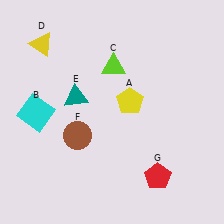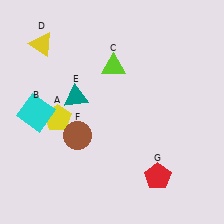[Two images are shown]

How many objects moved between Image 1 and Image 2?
1 object moved between the two images.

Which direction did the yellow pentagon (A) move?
The yellow pentagon (A) moved left.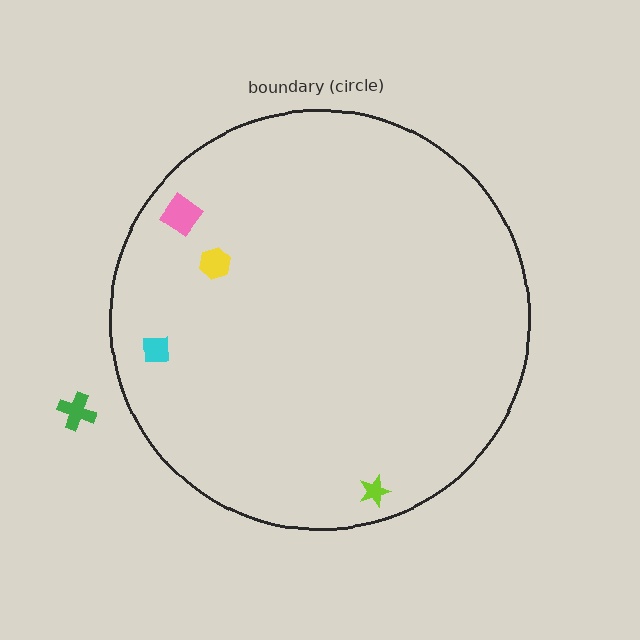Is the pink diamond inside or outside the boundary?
Inside.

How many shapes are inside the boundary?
4 inside, 1 outside.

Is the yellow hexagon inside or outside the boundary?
Inside.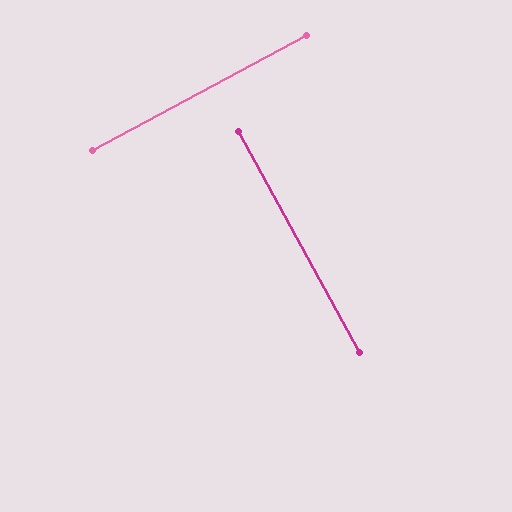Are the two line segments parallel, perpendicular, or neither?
Perpendicular — they meet at approximately 90°.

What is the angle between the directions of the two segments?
Approximately 90 degrees.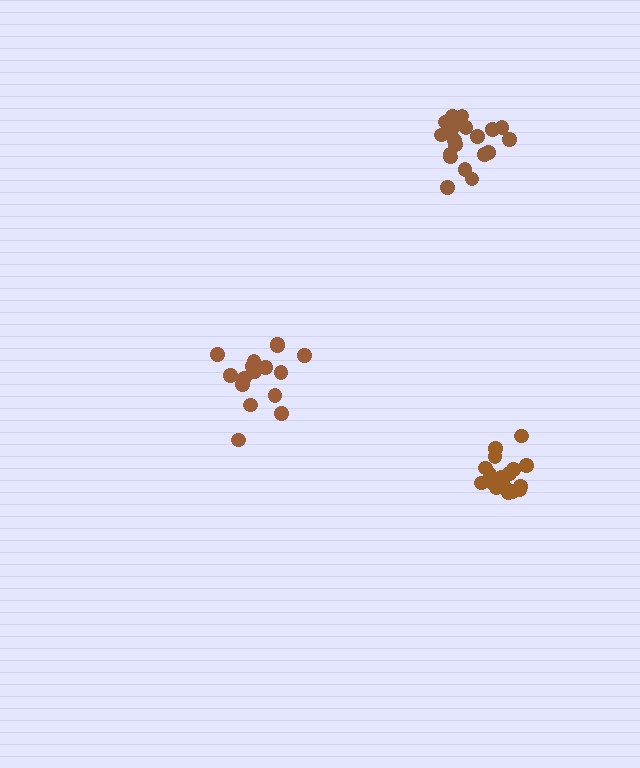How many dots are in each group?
Group 1: 16 dots, Group 2: 17 dots, Group 3: 20 dots (53 total).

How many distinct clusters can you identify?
There are 3 distinct clusters.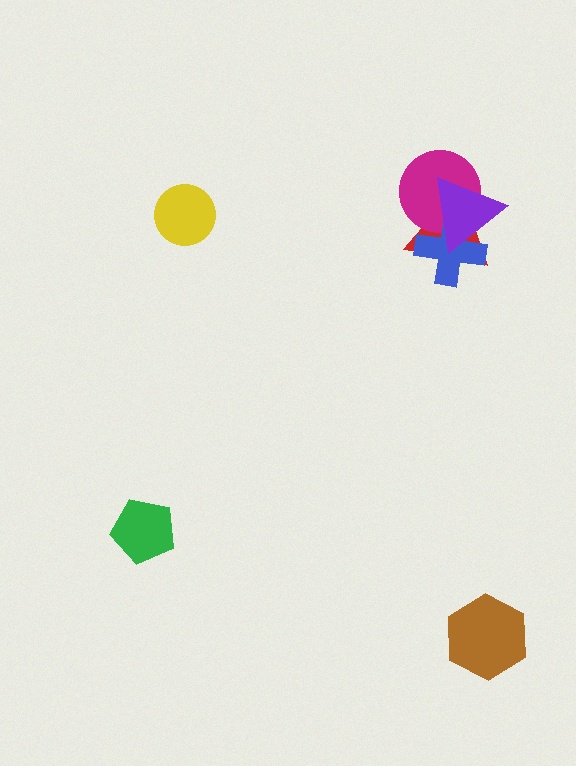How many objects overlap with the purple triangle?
3 objects overlap with the purple triangle.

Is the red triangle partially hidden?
Yes, it is partially covered by another shape.